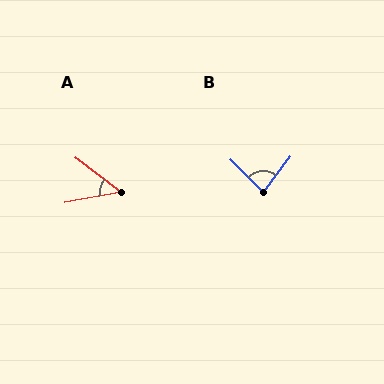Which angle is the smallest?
A, at approximately 48 degrees.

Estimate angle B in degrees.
Approximately 81 degrees.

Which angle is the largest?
B, at approximately 81 degrees.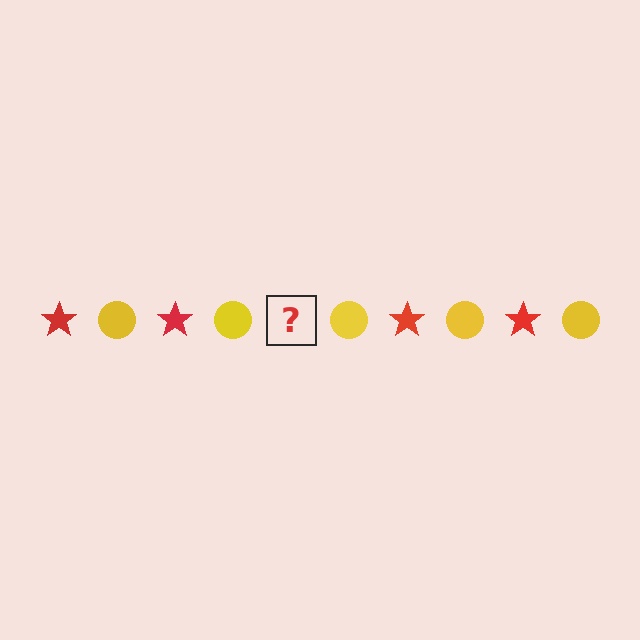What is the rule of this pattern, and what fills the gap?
The rule is that the pattern alternates between red star and yellow circle. The gap should be filled with a red star.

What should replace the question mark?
The question mark should be replaced with a red star.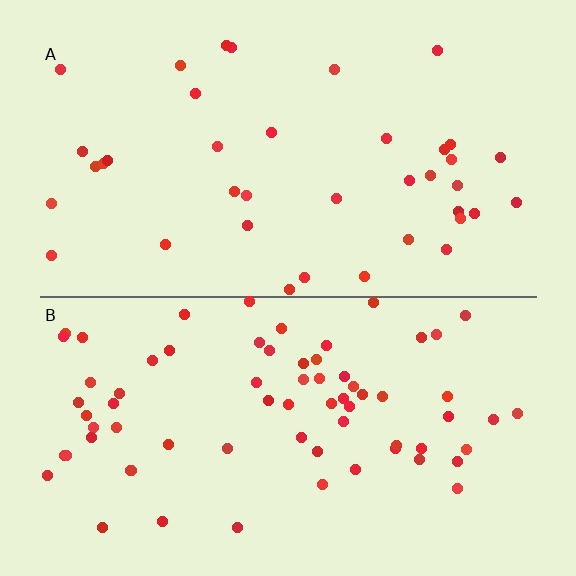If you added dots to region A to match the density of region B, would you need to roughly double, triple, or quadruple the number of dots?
Approximately double.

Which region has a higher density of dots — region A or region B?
B (the bottom).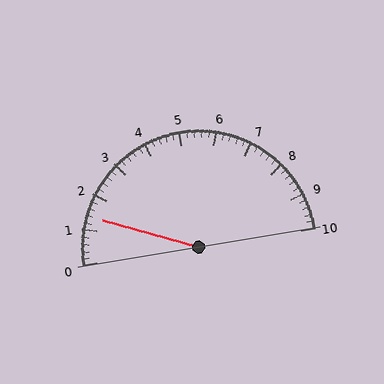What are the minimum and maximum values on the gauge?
The gauge ranges from 0 to 10.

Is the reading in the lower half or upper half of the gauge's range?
The reading is in the lower half of the range (0 to 10).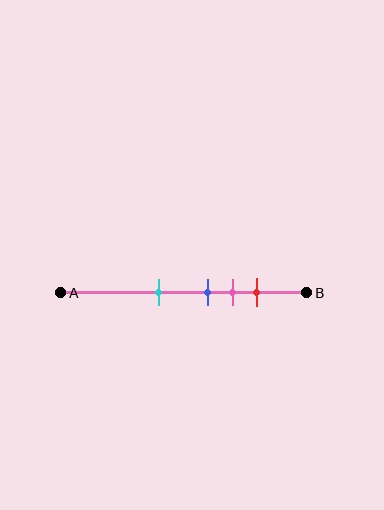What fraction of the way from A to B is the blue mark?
The blue mark is approximately 60% (0.6) of the way from A to B.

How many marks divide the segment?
There are 4 marks dividing the segment.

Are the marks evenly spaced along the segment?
No, the marks are not evenly spaced.